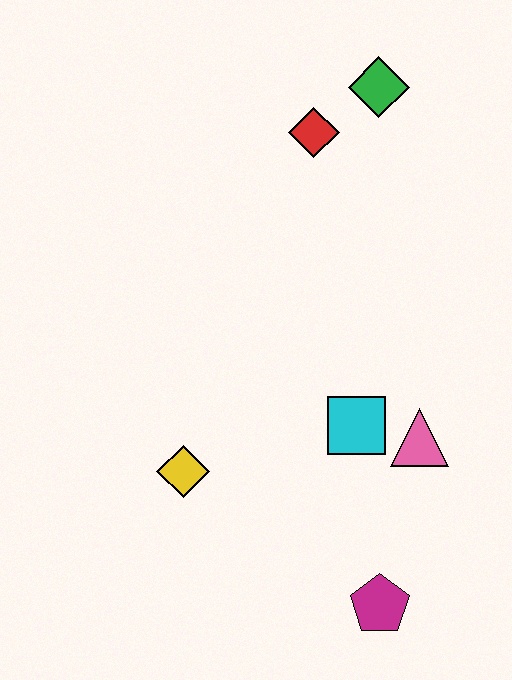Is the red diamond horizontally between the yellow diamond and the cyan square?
Yes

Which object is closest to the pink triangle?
The cyan square is closest to the pink triangle.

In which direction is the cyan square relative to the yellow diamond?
The cyan square is to the right of the yellow diamond.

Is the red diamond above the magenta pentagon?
Yes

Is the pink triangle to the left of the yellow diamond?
No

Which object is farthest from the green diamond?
The magenta pentagon is farthest from the green diamond.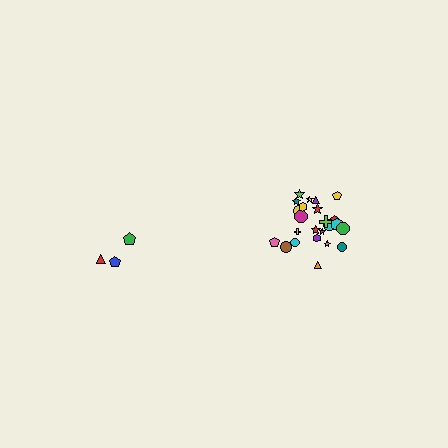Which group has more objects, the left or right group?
The right group.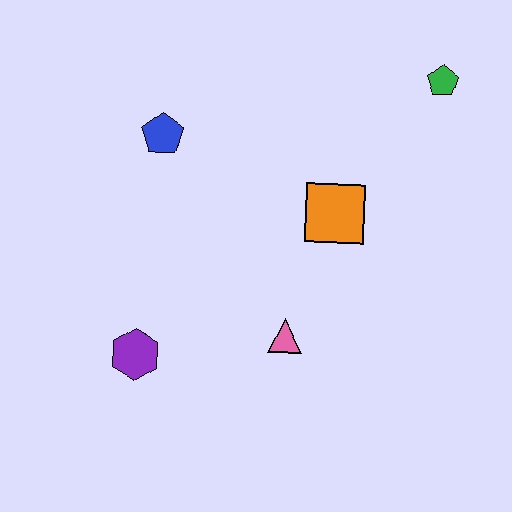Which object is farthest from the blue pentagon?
The green pentagon is farthest from the blue pentagon.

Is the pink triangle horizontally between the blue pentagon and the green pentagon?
Yes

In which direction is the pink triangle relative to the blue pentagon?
The pink triangle is below the blue pentagon.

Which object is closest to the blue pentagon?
The orange square is closest to the blue pentagon.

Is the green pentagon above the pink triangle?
Yes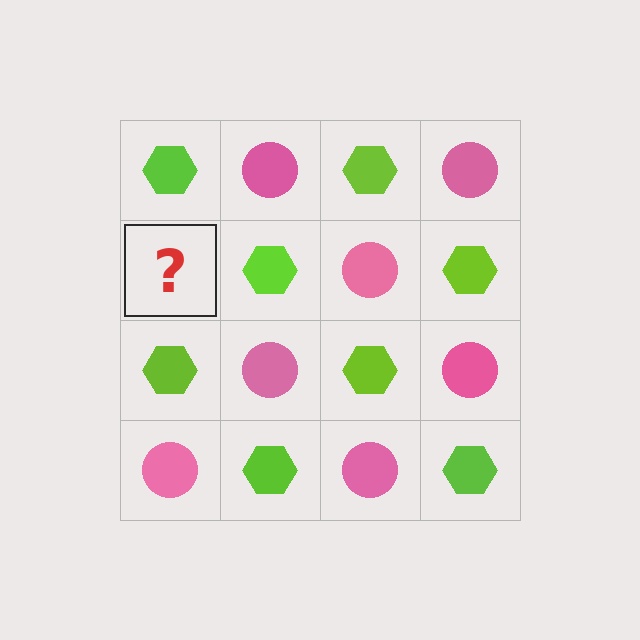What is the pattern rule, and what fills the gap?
The rule is that it alternates lime hexagon and pink circle in a checkerboard pattern. The gap should be filled with a pink circle.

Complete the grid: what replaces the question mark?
The question mark should be replaced with a pink circle.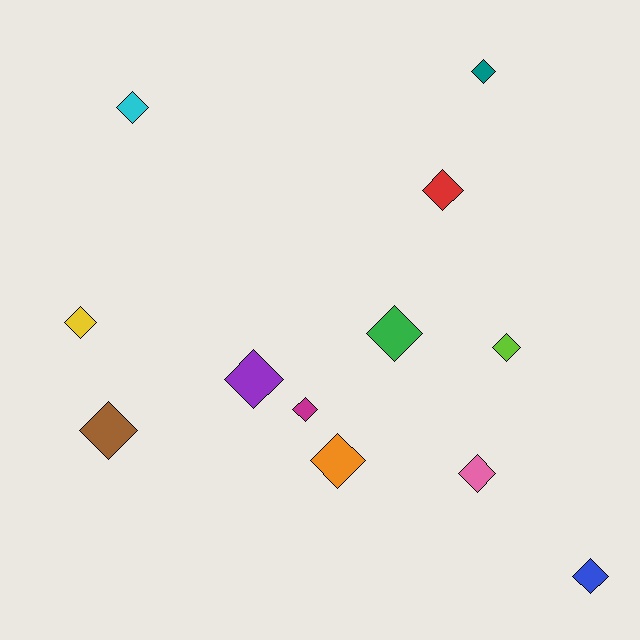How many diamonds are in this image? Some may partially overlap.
There are 12 diamonds.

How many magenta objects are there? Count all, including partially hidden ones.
There is 1 magenta object.